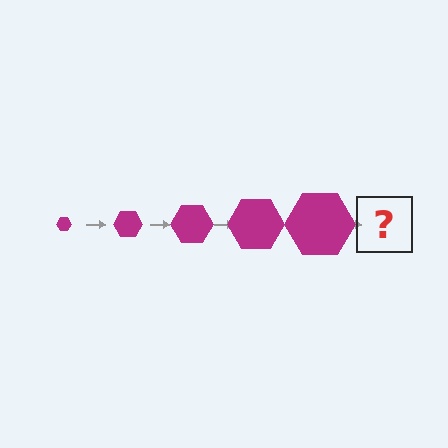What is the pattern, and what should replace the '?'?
The pattern is that the hexagon gets progressively larger each step. The '?' should be a magenta hexagon, larger than the previous one.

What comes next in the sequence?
The next element should be a magenta hexagon, larger than the previous one.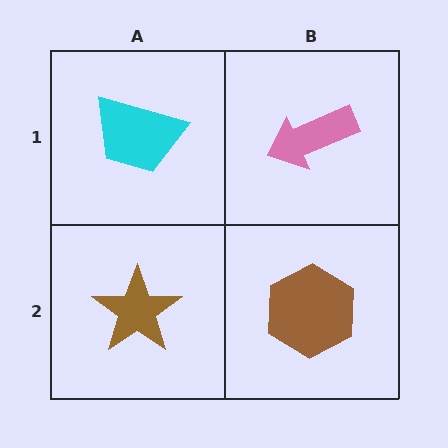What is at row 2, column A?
A brown star.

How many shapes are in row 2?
2 shapes.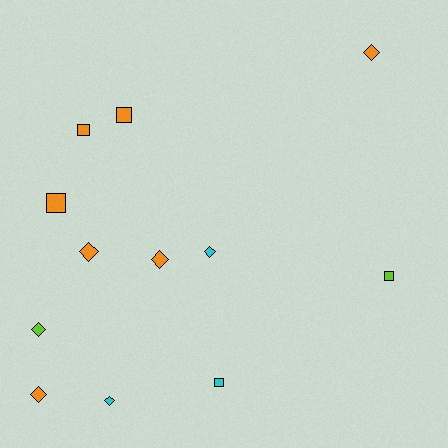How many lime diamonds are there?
There is 1 lime diamond.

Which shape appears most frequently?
Diamond, with 7 objects.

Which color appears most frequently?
Orange, with 7 objects.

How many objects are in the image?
There are 12 objects.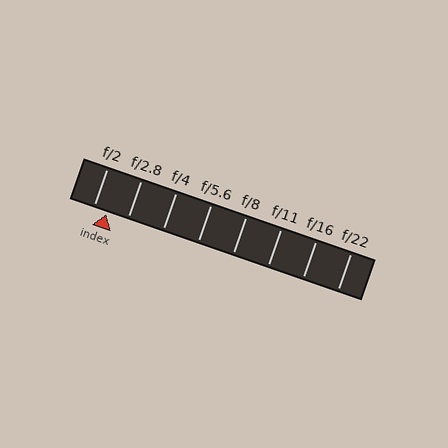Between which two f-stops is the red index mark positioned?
The index mark is between f/2 and f/2.8.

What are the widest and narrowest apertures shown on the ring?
The widest aperture shown is f/2 and the narrowest is f/22.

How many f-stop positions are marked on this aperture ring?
There are 8 f-stop positions marked.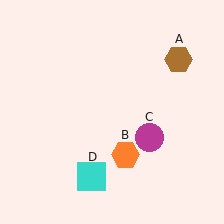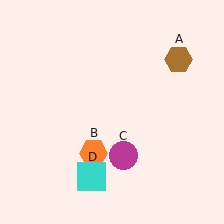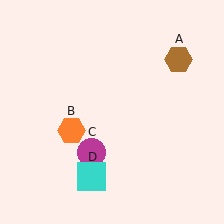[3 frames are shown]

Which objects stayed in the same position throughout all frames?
Brown hexagon (object A) and cyan square (object D) remained stationary.